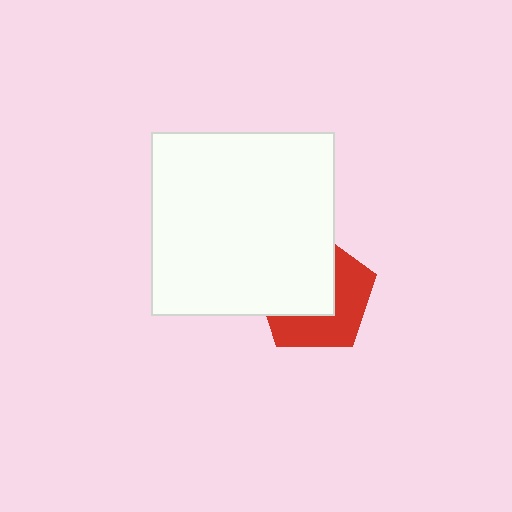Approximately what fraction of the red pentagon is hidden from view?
Roughly 52% of the red pentagon is hidden behind the white square.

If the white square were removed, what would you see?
You would see the complete red pentagon.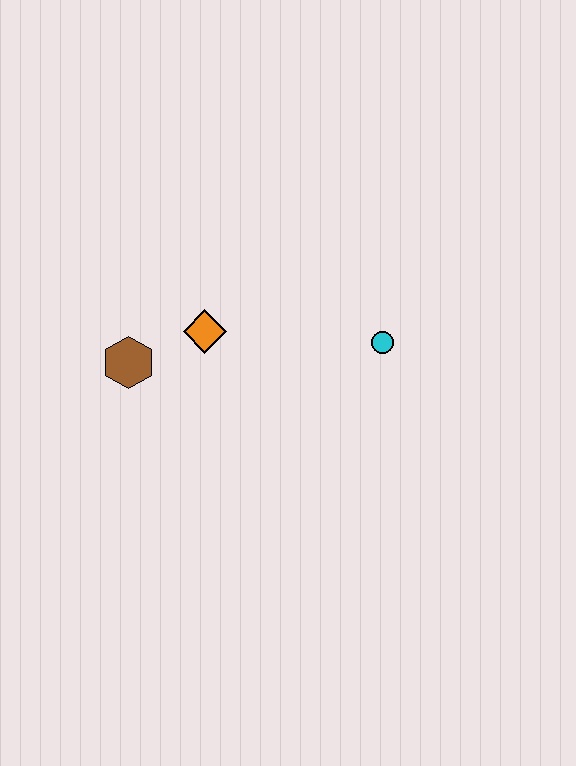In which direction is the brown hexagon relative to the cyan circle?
The brown hexagon is to the left of the cyan circle.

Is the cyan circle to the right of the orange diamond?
Yes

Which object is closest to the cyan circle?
The orange diamond is closest to the cyan circle.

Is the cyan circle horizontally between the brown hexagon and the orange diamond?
No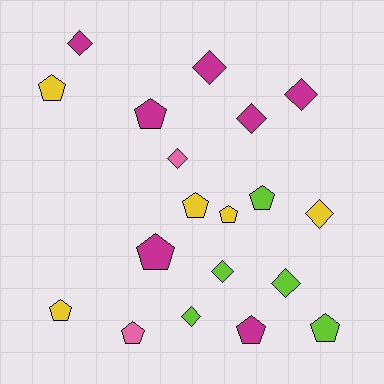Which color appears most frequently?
Magenta, with 7 objects.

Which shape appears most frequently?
Pentagon, with 10 objects.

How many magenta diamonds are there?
There are 4 magenta diamonds.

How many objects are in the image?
There are 19 objects.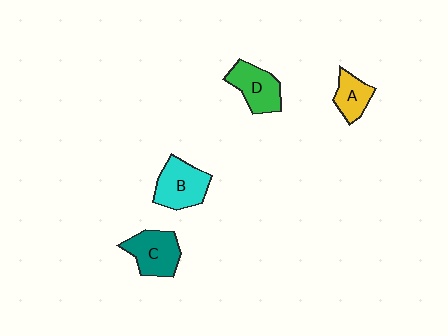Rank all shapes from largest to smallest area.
From largest to smallest: B (cyan), C (teal), D (green), A (yellow).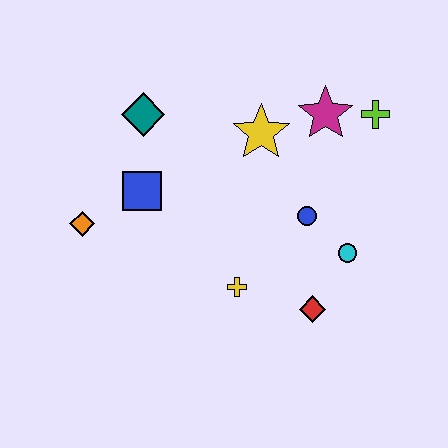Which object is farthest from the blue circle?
The orange diamond is farthest from the blue circle.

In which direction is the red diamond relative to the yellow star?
The red diamond is below the yellow star.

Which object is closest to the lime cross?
The magenta star is closest to the lime cross.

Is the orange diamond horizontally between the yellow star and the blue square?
No